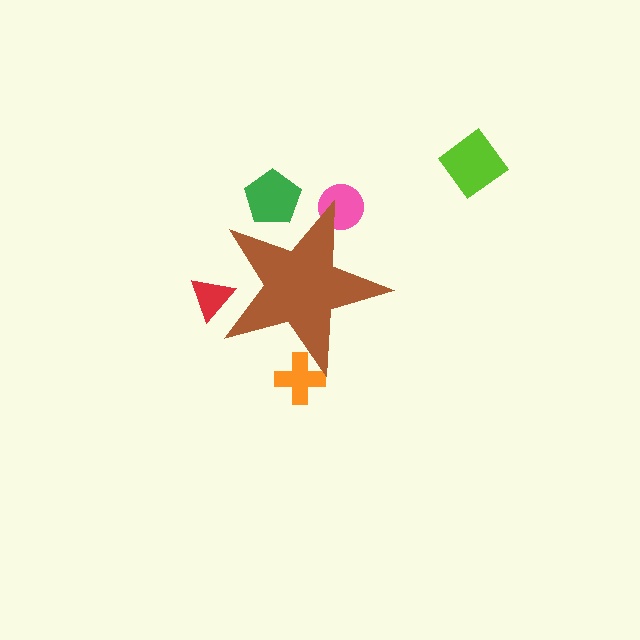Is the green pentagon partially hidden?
Yes, the green pentagon is partially hidden behind the brown star.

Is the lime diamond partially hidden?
No, the lime diamond is fully visible.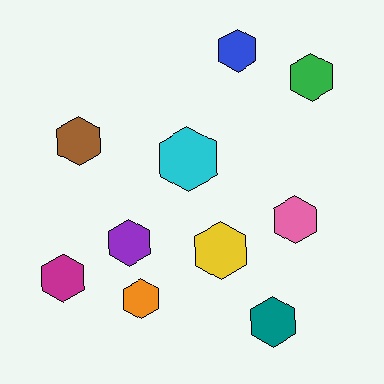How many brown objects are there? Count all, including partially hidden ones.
There is 1 brown object.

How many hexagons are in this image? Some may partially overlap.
There are 10 hexagons.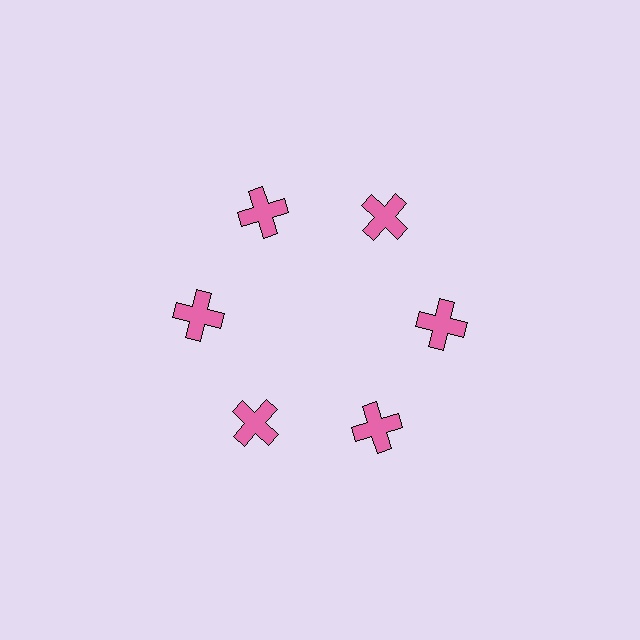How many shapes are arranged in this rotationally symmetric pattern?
There are 6 shapes, arranged in 6 groups of 1.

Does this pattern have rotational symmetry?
Yes, this pattern has 6-fold rotational symmetry. It looks the same after rotating 60 degrees around the center.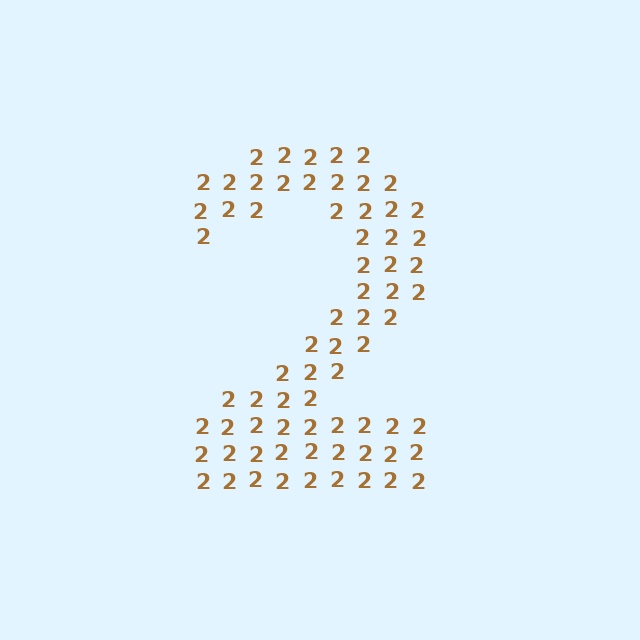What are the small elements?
The small elements are digit 2's.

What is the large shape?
The large shape is the digit 2.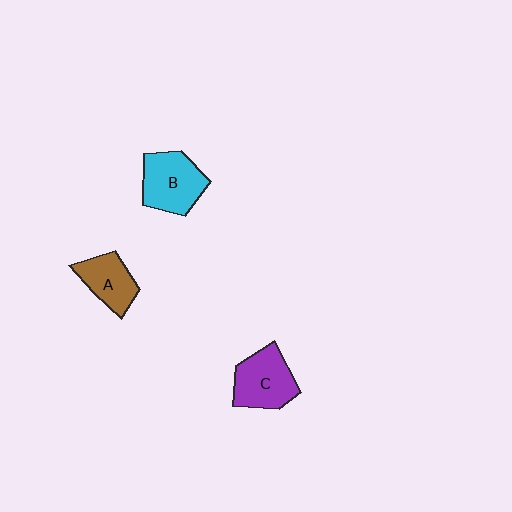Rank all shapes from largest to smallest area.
From largest to smallest: B (cyan), C (purple), A (brown).